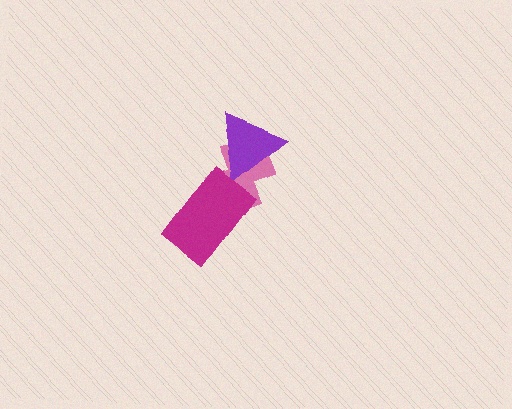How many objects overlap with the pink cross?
2 objects overlap with the pink cross.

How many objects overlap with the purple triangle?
1 object overlaps with the purple triangle.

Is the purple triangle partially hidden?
No, no other shape covers it.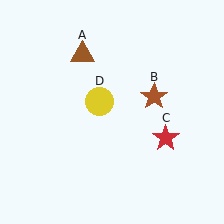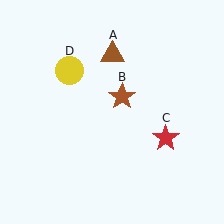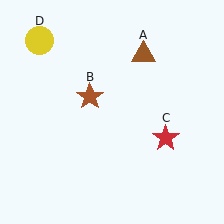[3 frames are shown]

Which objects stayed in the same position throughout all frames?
Red star (object C) remained stationary.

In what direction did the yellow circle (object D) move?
The yellow circle (object D) moved up and to the left.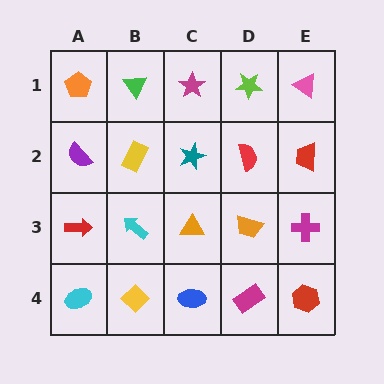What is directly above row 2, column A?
An orange pentagon.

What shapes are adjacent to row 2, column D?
A lime star (row 1, column D), an orange trapezoid (row 3, column D), a teal star (row 2, column C), a red trapezoid (row 2, column E).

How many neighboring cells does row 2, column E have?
3.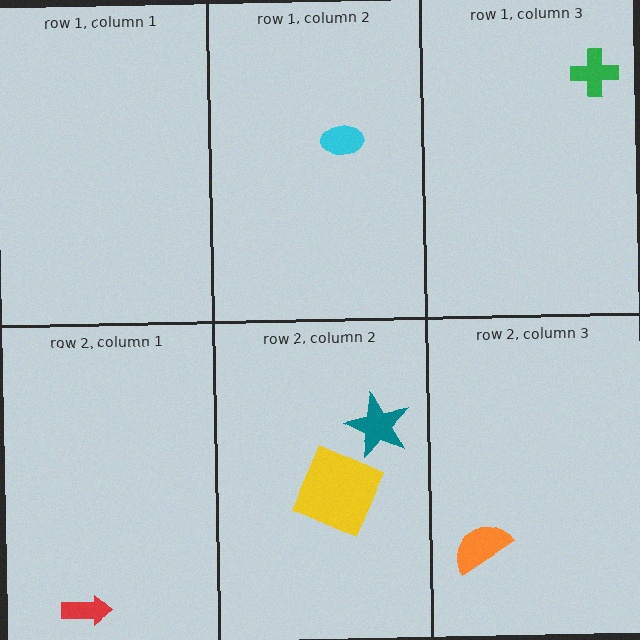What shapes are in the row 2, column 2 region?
The teal star, the yellow square.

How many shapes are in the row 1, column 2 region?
1.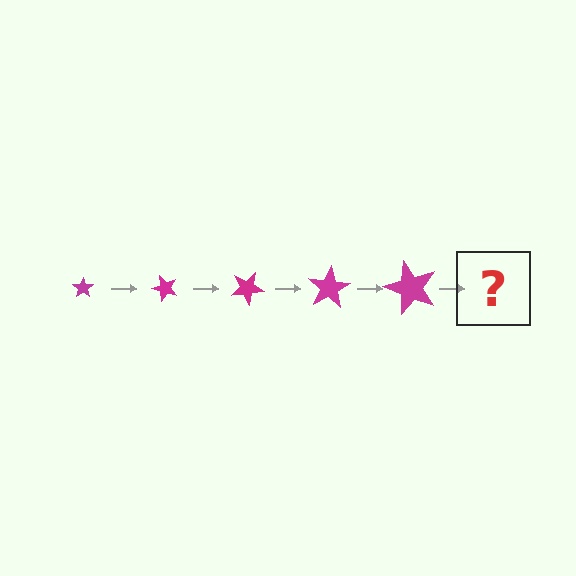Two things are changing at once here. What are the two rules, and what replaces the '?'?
The two rules are that the star grows larger each step and it rotates 50 degrees each step. The '?' should be a star, larger than the previous one and rotated 250 degrees from the start.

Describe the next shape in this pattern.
It should be a star, larger than the previous one and rotated 250 degrees from the start.